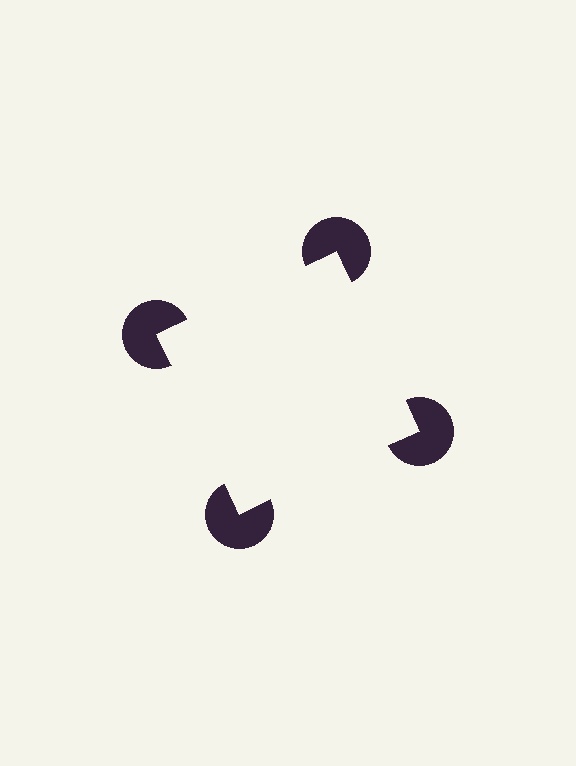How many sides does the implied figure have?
4 sides.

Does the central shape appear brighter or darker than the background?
It typically appears slightly brighter than the background, even though no actual brightness change is drawn.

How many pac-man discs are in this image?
There are 4 — one at each vertex of the illusory square.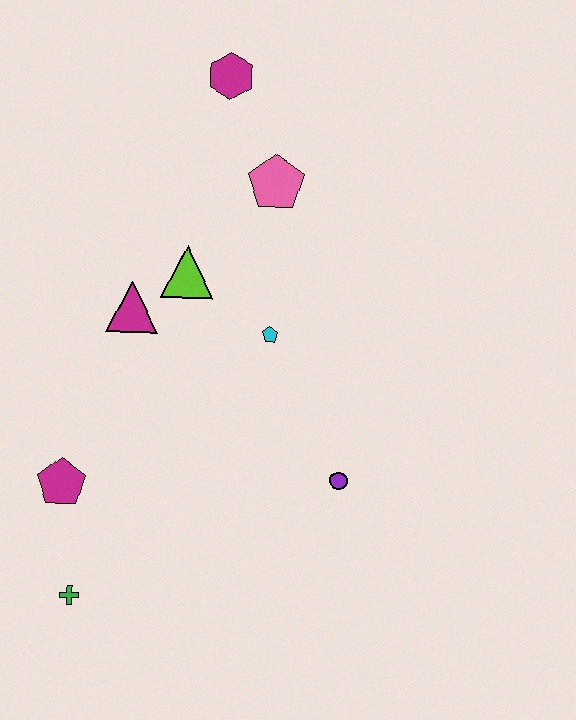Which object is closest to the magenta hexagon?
The pink pentagon is closest to the magenta hexagon.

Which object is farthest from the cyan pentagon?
The green cross is farthest from the cyan pentagon.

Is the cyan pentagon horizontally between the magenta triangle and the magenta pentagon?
No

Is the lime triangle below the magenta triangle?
No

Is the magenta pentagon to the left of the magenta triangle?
Yes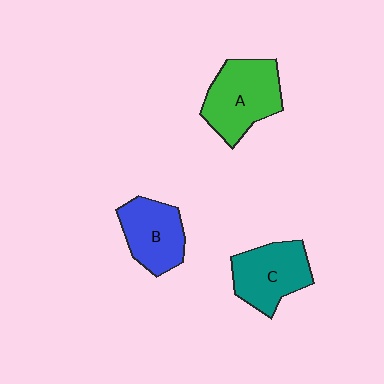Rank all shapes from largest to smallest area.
From largest to smallest: A (green), C (teal), B (blue).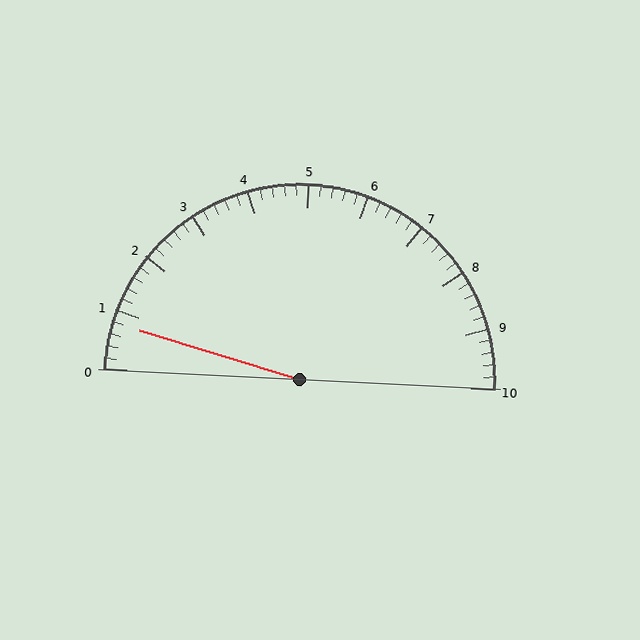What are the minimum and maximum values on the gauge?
The gauge ranges from 0 to 10.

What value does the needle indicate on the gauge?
The needle indicates approximately 0.8.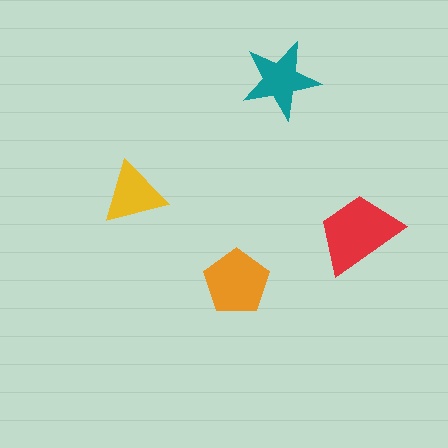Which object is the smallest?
The yellow triangle.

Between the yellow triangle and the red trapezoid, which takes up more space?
The red trapezoid.